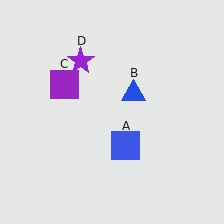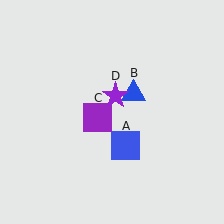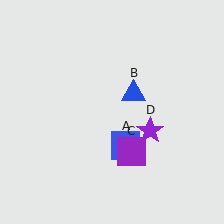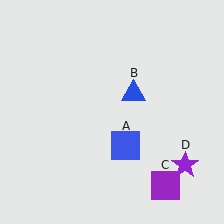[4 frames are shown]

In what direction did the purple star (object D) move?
The purple star (object D) moved down and to the right.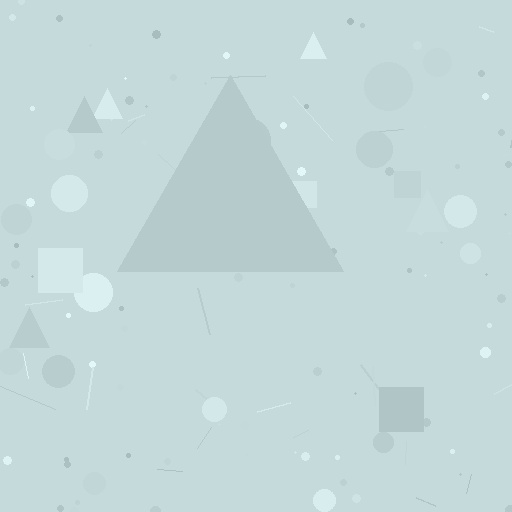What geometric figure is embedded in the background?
A triangle is embedded in the background.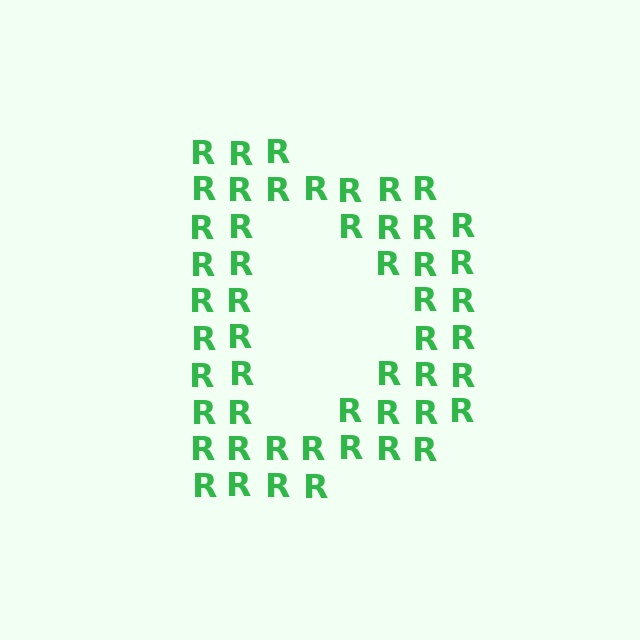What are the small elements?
The small elements are letter R's.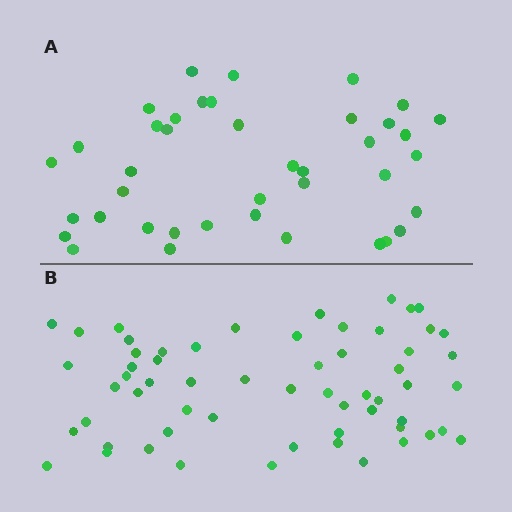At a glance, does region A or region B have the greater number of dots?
Region B (the bottom region) has more dots.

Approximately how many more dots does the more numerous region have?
Region B has approximately 20 more dots than region A.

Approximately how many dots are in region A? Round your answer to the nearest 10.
About 40 dots.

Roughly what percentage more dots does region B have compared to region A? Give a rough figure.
About 50% more.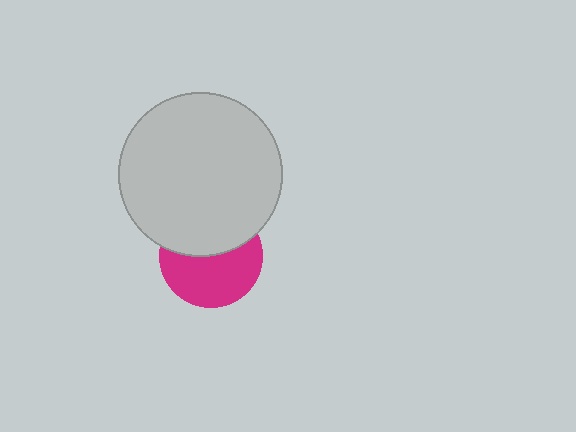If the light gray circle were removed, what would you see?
You would see the complete magenta circle.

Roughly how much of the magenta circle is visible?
About half of it is visible (roughly 56%).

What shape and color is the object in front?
The object in front is a light gray circle.